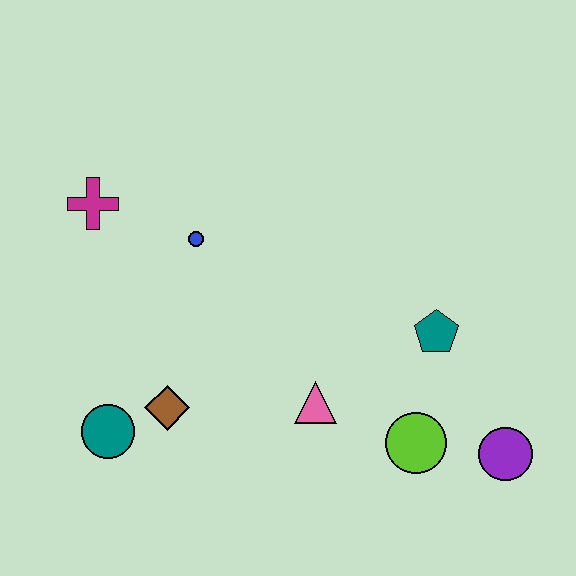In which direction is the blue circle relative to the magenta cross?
The blue circle is to the right of the magenta cross.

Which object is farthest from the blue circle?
The purple circle is farthest from the blue circle.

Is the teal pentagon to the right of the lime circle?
Yes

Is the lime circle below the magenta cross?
Yes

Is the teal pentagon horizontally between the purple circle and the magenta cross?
Yes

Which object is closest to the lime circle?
The purple circle is closest to the lime circle.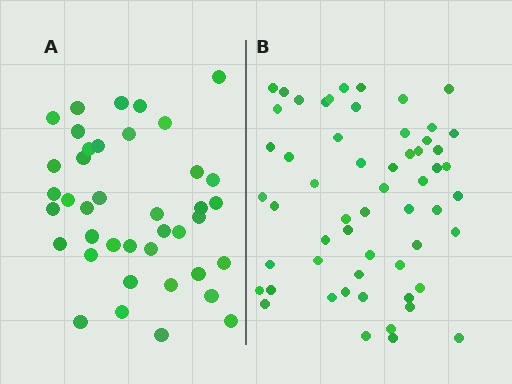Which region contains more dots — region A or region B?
Region B (the right region) has more dots.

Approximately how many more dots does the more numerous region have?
Region B has approximately 15 more dots than region A.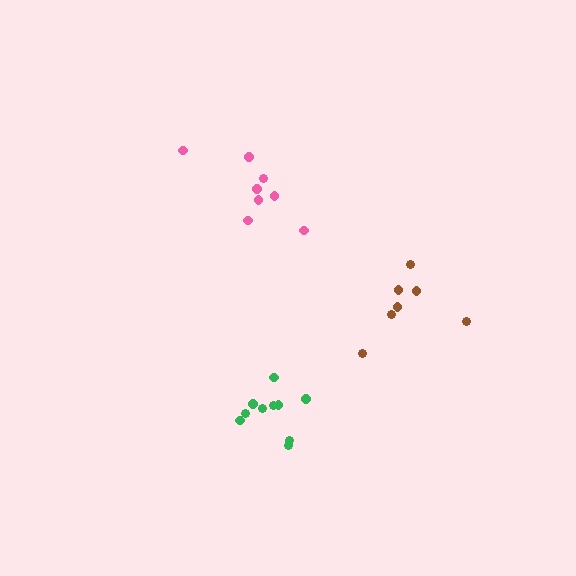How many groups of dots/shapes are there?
There are 3 groups.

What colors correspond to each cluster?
The clusters are colored: pink, green, brown.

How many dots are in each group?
Group 1: 8 dots, Group 2: 10 dots, Group 3: 7 dots (25 total).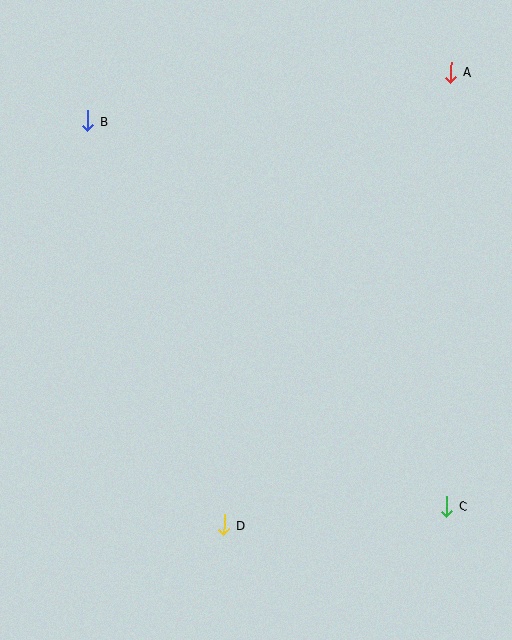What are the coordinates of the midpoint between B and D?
The midpoint between B and D is at (156, 323).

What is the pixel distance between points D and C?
The distance between D and C is 224 pixels.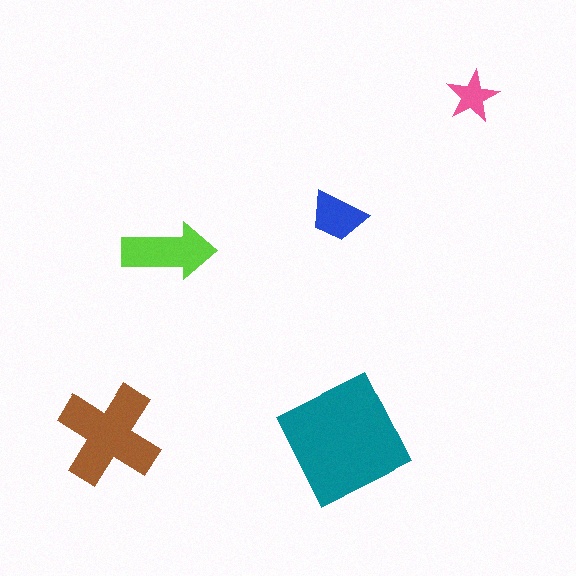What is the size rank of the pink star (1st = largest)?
5th.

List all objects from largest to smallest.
The teal square, the brown cross, the lime arrow, the blue trapezoid, the pink star.